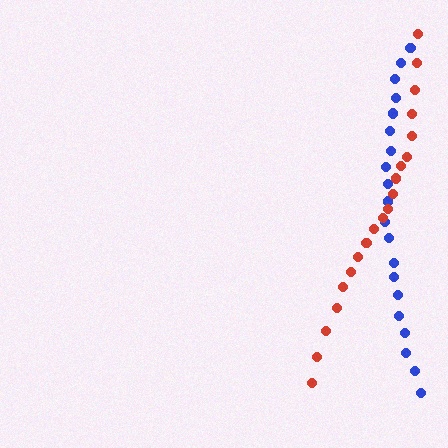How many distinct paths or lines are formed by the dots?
There are 2 distinct paths.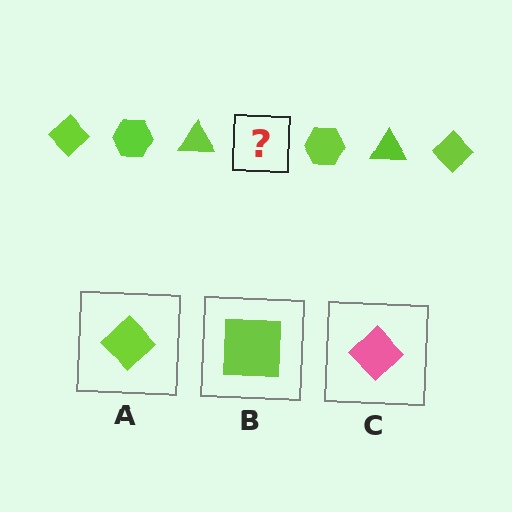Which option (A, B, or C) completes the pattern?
A.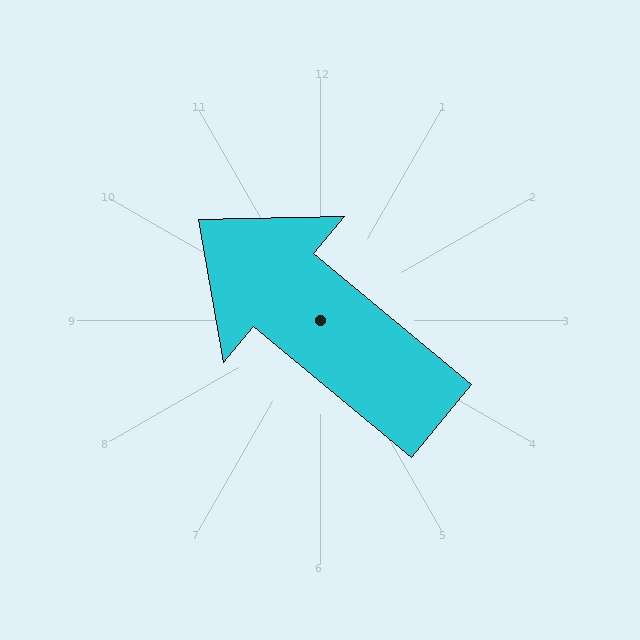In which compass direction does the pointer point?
Northwest.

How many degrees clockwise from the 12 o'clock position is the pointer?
Approximately 310 degrees.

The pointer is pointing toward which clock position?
Roughly 10 o'clock.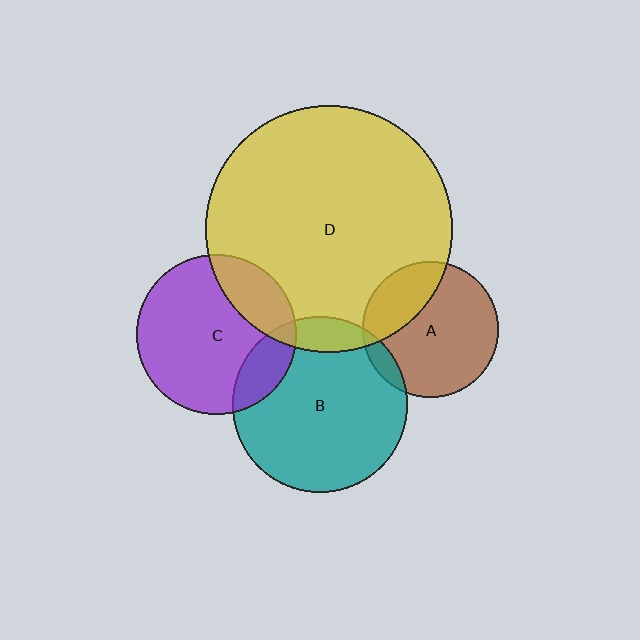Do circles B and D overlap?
Yes.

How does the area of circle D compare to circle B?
Approximately 2.0 times.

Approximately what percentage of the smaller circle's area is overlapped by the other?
Approximately 10%.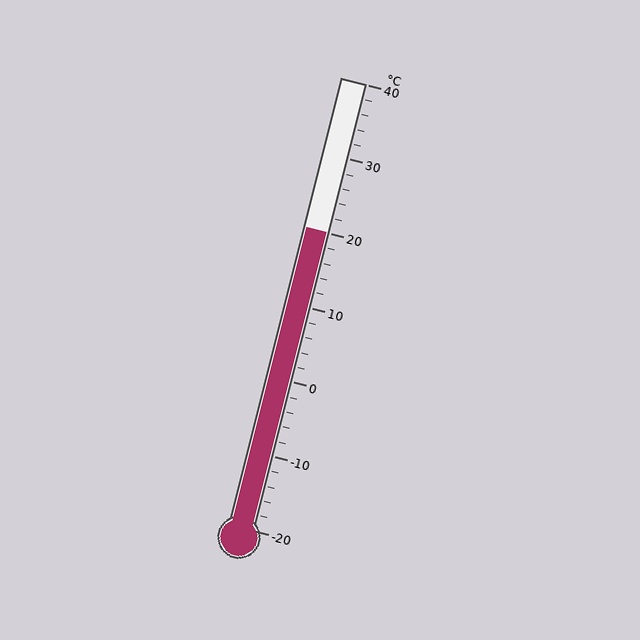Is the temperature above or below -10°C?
The temperature is above -10°C.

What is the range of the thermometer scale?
The thermometer scale ranges from -20°C to 40°C.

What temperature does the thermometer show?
The thermometer shows approximately 20°C.